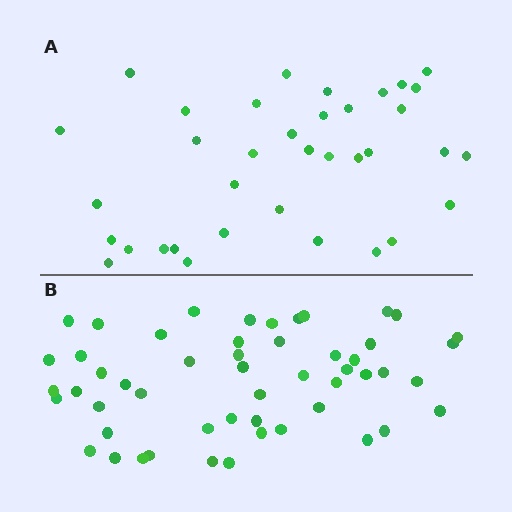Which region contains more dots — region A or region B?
Region B (the bottom region) has more dots.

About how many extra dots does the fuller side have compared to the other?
Region B has approximately 15 more dots than region A.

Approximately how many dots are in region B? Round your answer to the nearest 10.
About 50 dots. (The exact count is 52, which rounds to 50.)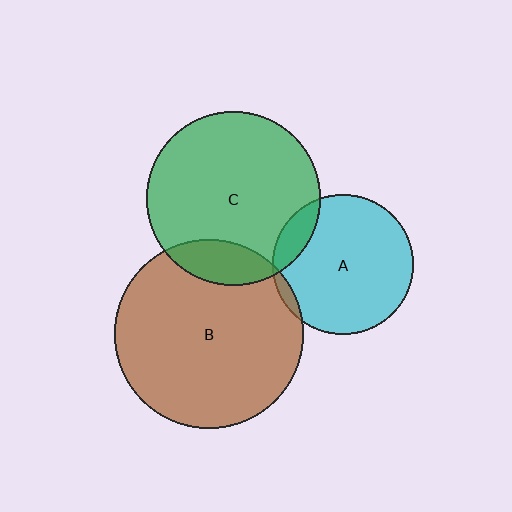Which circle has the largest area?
Circle B (brown).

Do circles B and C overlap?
Yes.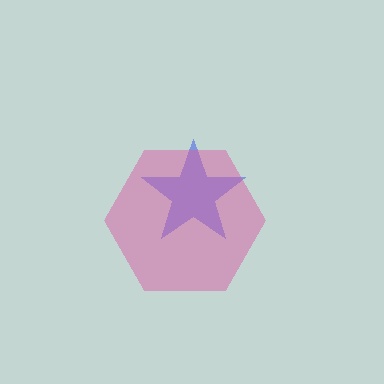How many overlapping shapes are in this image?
There are 2 overlapping shapes in the image.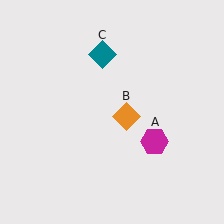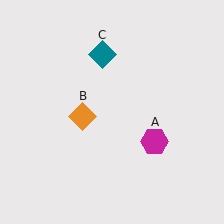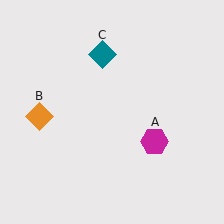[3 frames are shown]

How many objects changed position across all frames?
1 object changed position: orange diamond (object B).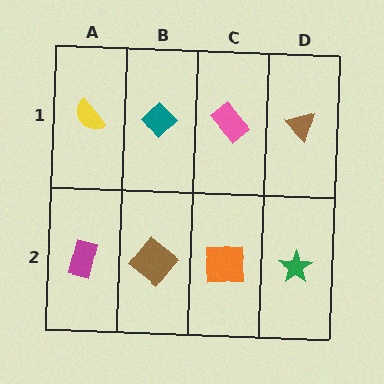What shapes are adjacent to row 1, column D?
A green star (row 2, column D), a pink rectangle (row 1, column C).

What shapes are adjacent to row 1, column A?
A magenta rectangle (row 2, column A), a teal diamond (row 1, column B).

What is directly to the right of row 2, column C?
A green star.